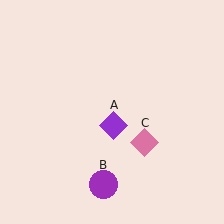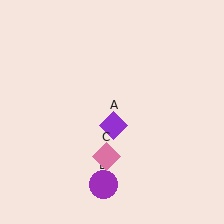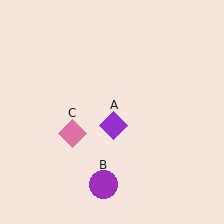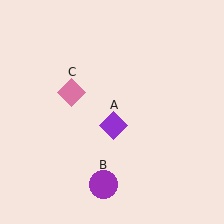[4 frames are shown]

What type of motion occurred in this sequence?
The pink diamond (object C) rotated clockwise around the center of the scene.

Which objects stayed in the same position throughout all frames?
Purple diamond (object A) and purple circle (object B) remained stationary.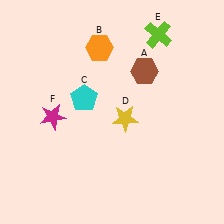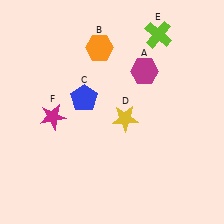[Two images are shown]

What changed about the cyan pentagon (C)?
In Image 1, C is cyan. In Image 2, it changed to blue.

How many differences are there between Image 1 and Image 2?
There are 2 differences between the two images.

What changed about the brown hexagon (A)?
In Image 1, A is brown. In Image 2, it changed to magenta.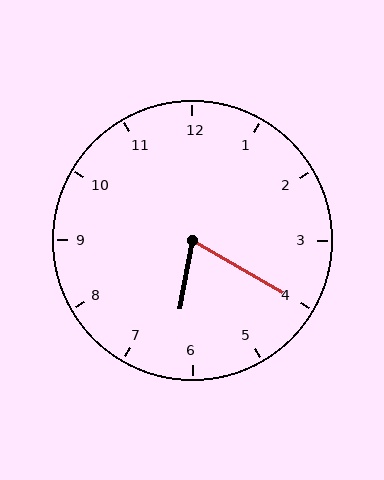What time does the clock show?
6:20.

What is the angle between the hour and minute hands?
Approximately 70 degrees.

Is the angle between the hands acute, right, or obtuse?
It is acute.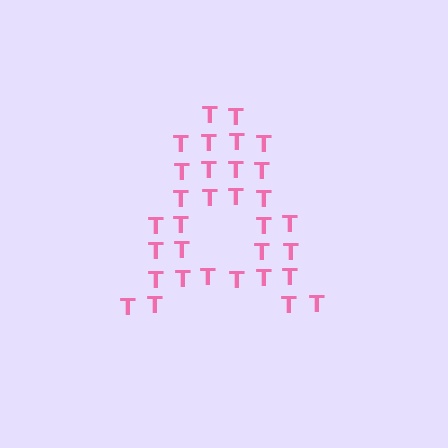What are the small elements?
The small elements are letter T's.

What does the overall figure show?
The overall figure shows the letter A.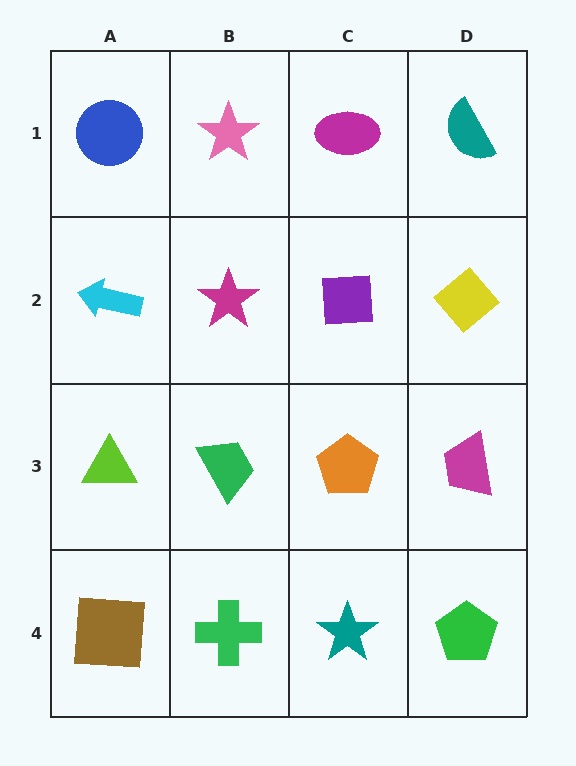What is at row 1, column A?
A blue circle.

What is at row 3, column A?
A lime triangle.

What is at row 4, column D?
A green pentagon.